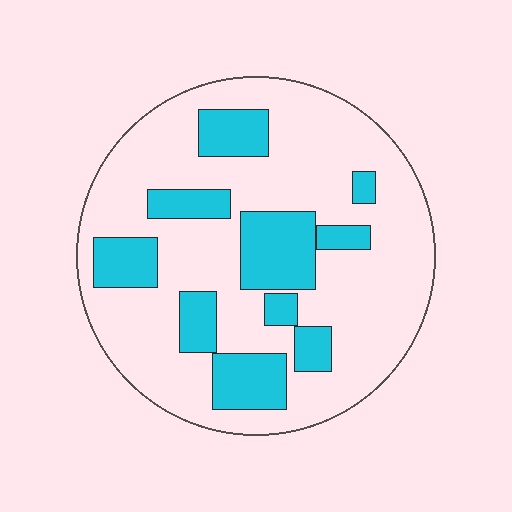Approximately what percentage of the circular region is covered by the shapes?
Approximately 25%.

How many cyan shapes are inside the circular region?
10.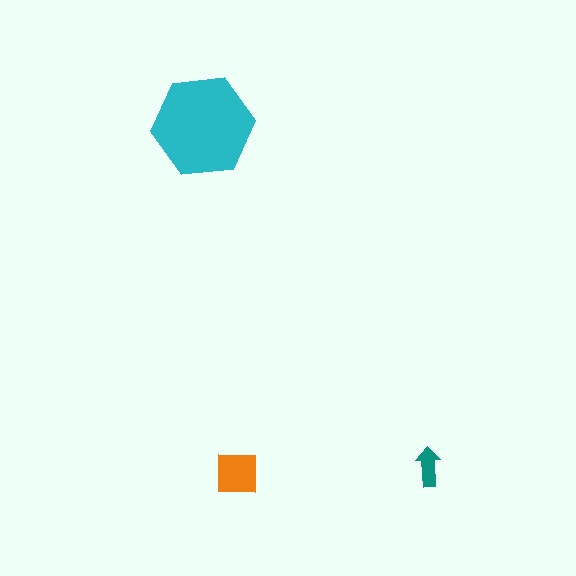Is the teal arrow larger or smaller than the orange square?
Smaller.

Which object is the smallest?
The teal arrow.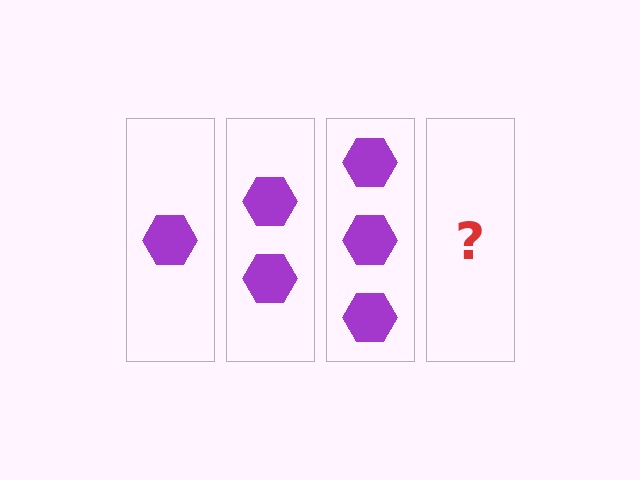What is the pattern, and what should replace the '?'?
The pattern is that each step adds one more hexagon. The '?' should be 4 hexagons.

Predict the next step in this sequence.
The next step is 4 hexagons.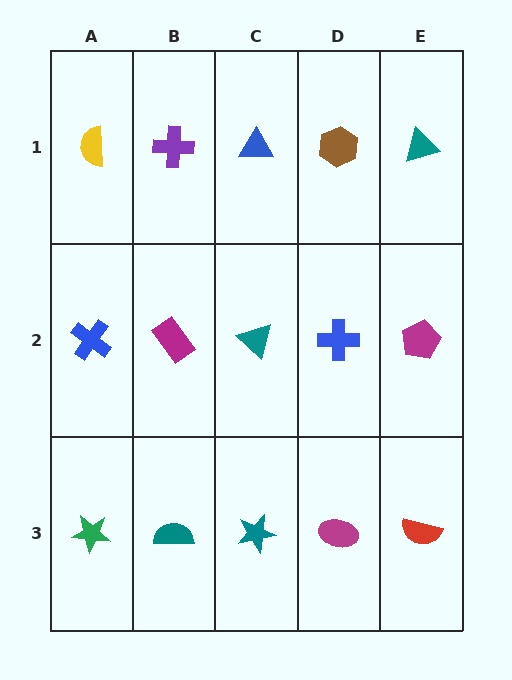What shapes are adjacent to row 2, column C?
A blue triangle (row 1, column C), a teal star (row 3, column C), a magenta rectangle (row 2, column B), a blue cross (row 2, column D).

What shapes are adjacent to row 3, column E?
A magenta pentagon (row 2, column E), a magenta ellipse (row 3, column D).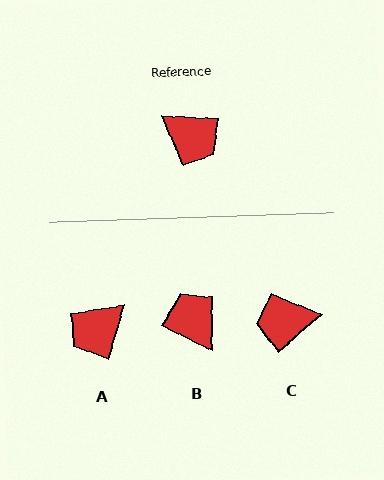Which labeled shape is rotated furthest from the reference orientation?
B, about 156 degrees away.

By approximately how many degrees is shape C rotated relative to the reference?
Approximately 136 degrees clockwise.